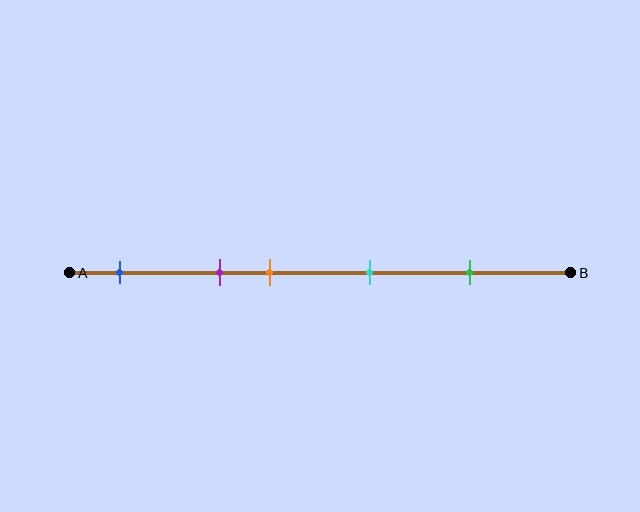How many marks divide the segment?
There are 5 marks dividing the segment.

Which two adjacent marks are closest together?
The purple and orange marks are the closest adjacent pair.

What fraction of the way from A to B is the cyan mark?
The cyan mark is approximately 60% (0.6) of the way from A to B.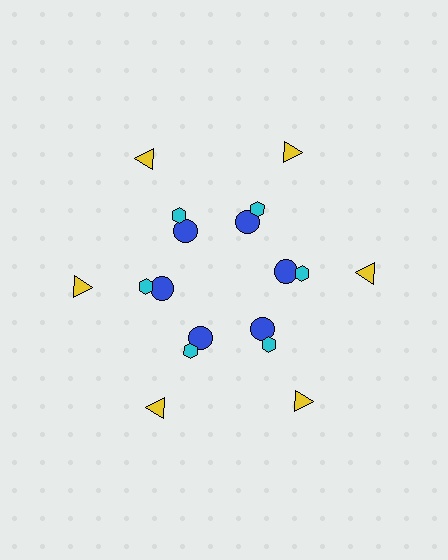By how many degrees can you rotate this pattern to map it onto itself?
The pattern maps onto itself every 60 degrees of rotation.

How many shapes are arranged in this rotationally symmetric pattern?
There are 18 shapes, arranged in 6 groups of 3.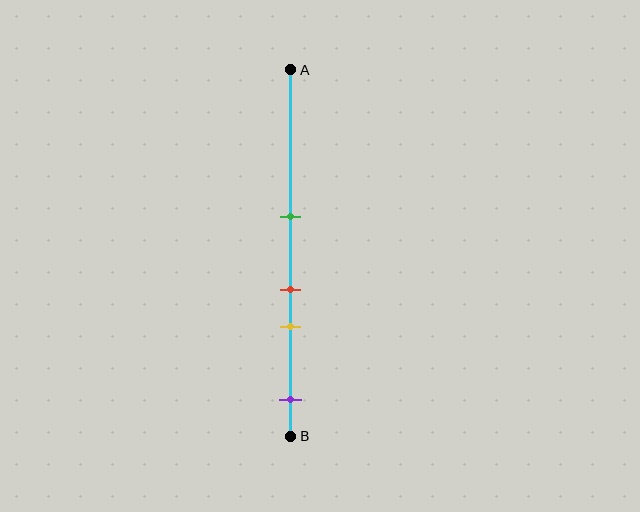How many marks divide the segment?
There are 4 marks dividing the segment.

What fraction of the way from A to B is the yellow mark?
The yellow mark is approximately 70% (0.7) of the way from A to B.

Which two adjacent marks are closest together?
The red and yellow marks are the closest adjacent pair.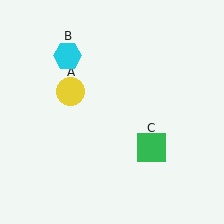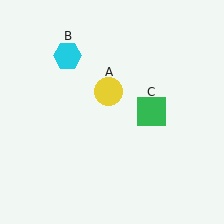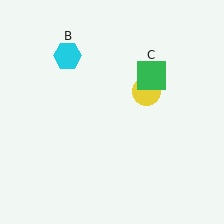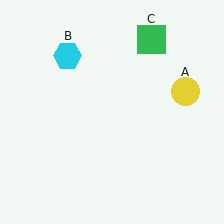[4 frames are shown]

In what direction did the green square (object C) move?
The green square (object C) moved up.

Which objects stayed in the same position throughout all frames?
Cyan hexagon (object B) remained stationary.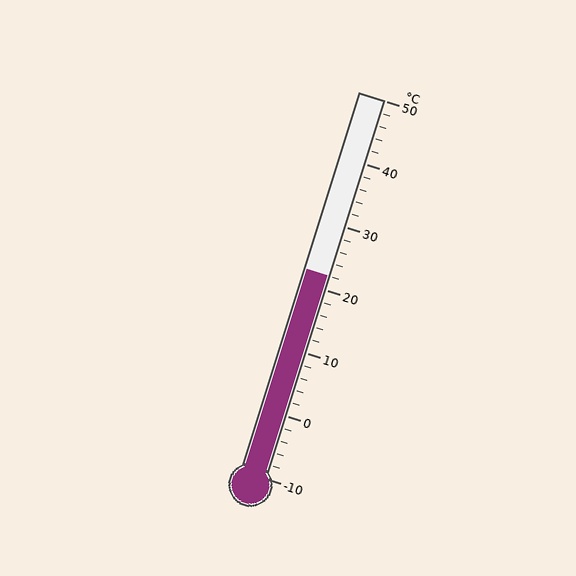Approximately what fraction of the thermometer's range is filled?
The thermometer is filled to approximately 55% of its range.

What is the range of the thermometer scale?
The thermometer scale ranges from -10°C to 50°C.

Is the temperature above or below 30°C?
The temperature is below 30°C.